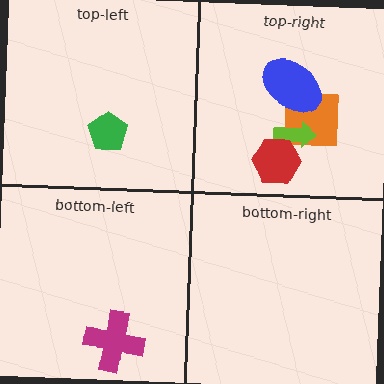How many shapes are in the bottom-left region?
1.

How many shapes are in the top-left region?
1.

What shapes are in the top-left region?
The green pentagon.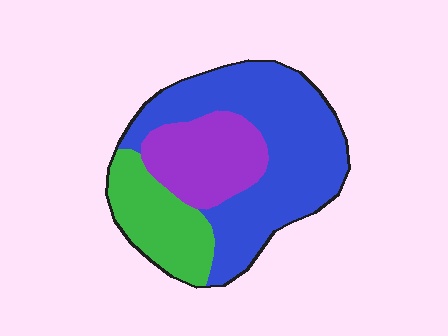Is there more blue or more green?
Blue.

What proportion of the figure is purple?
Purple covers 23% of the figure.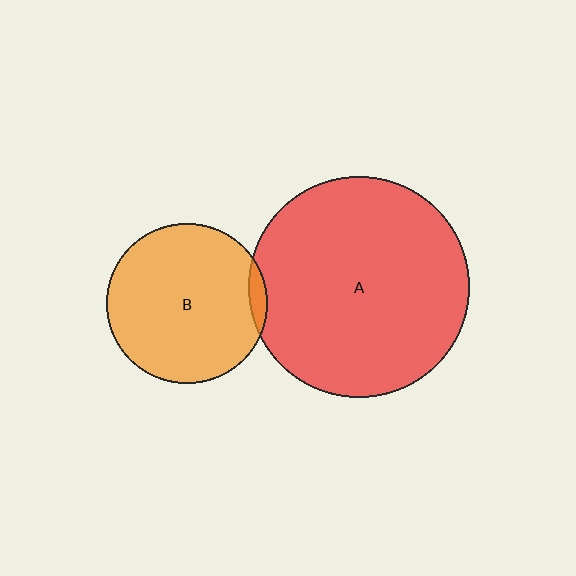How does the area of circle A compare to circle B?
Approximately 1.9 times.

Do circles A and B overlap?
Yes.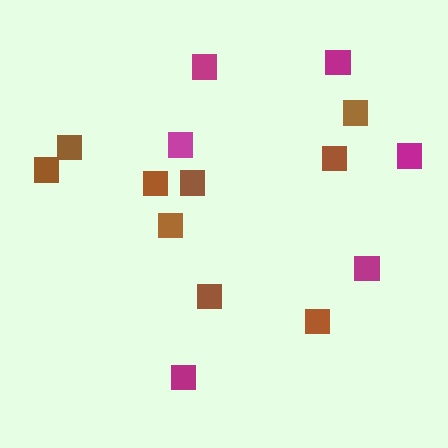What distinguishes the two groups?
There are 2 groups: one group of magenta squares (6) and one group of brown squares (9).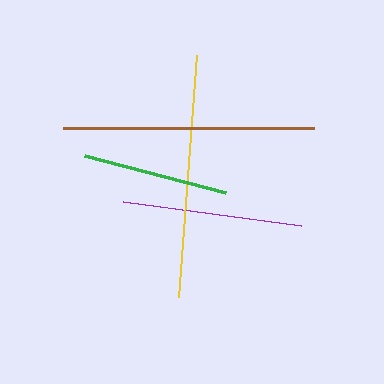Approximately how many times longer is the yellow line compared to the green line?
The yellow line is approximately 1.7 times the length of the green line.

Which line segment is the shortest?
The green line is the shortest at approximately 146 pixels.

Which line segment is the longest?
The brown line is the longest at approximately 251 pixels.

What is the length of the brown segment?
The brown segment is approximately 251 pixels long.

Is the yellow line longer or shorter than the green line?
The yellow line is longer than the green line.